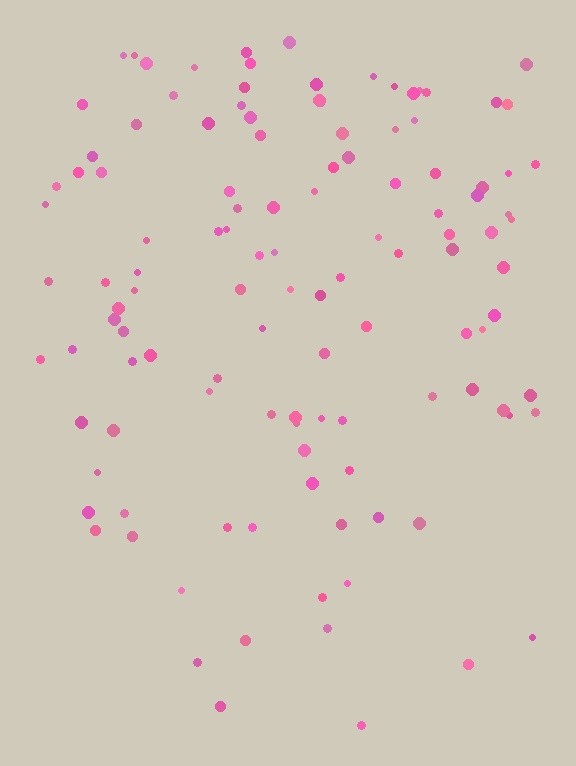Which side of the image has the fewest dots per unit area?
The bottom.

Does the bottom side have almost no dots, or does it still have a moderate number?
Still a moderate number, just noticeably fewer than the top.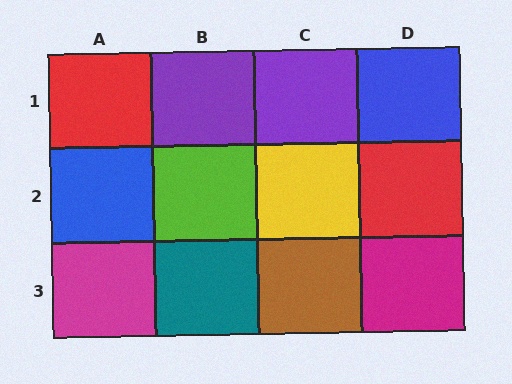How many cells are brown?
1 cell is brown.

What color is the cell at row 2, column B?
Lime.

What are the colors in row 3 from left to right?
Magenta, teal, brown, magenta.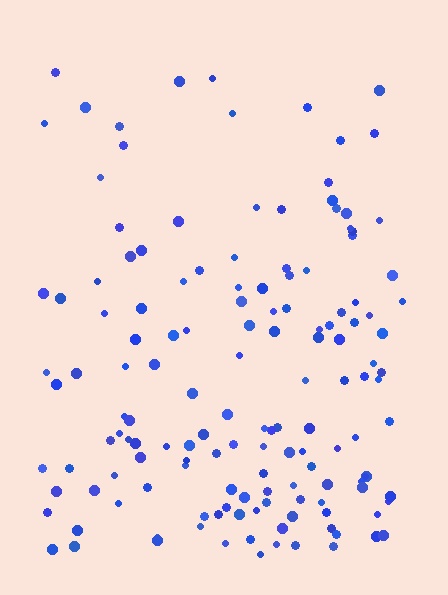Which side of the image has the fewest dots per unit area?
The top.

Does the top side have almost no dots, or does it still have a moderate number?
Still a moderate number, just noticeably fewer than the bottom.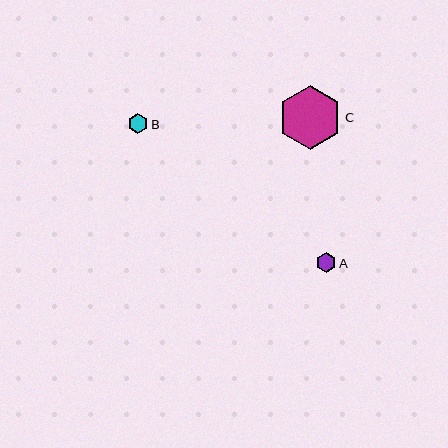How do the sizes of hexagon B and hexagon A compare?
Hexagon B and hexagon A are approximately the same size.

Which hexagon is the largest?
Hexagon C is the largest with a size of approximately 64 pixels.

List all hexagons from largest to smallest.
From largest to smallest: C, B, A.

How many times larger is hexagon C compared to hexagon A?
Hexagon C is approximately 3.2 times the size of hexagon A.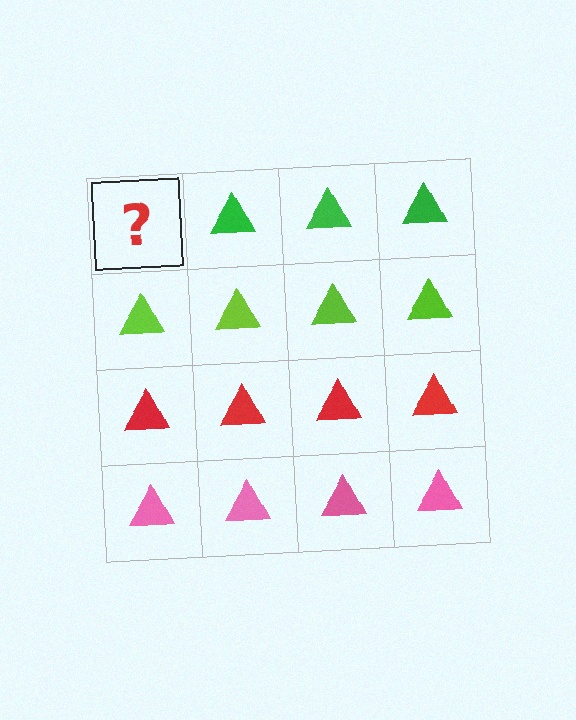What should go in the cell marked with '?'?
The missing cell should contain a green triangle.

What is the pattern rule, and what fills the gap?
The rule is that each row has a consistent color. The gap should be filled with a green triangle.